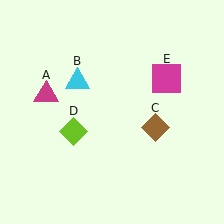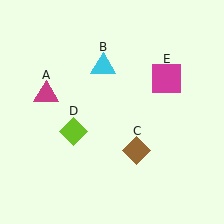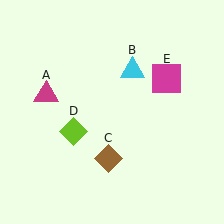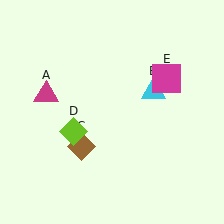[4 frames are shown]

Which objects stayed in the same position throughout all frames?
Magenta triangle (object A) and lime diamond (object D) and magenta square (object E) remained stationary.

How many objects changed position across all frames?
2 objects changed position: cyan triangle (object B), brown diamond (object C).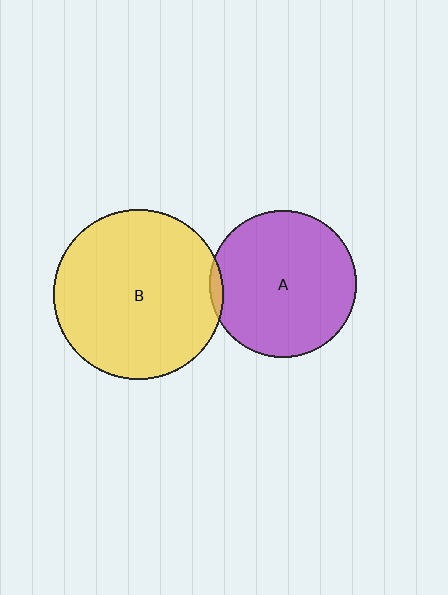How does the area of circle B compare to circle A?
Approximately 1.3 times.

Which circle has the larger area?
Circle B (yellow).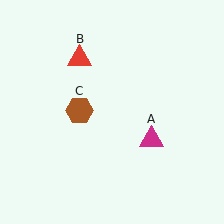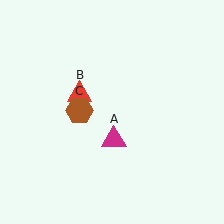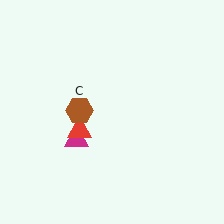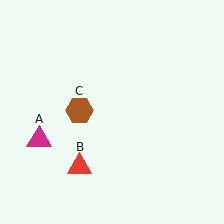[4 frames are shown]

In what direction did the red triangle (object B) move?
The red triangle (object B) moved down.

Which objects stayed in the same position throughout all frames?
Brown hexagon (object C) remained stationary.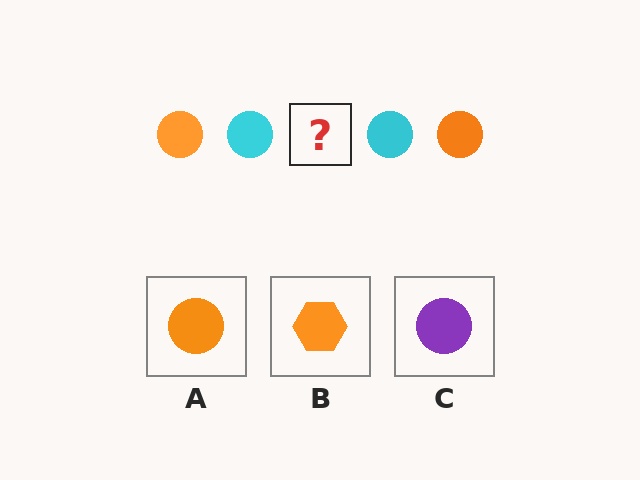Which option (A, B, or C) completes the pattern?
A.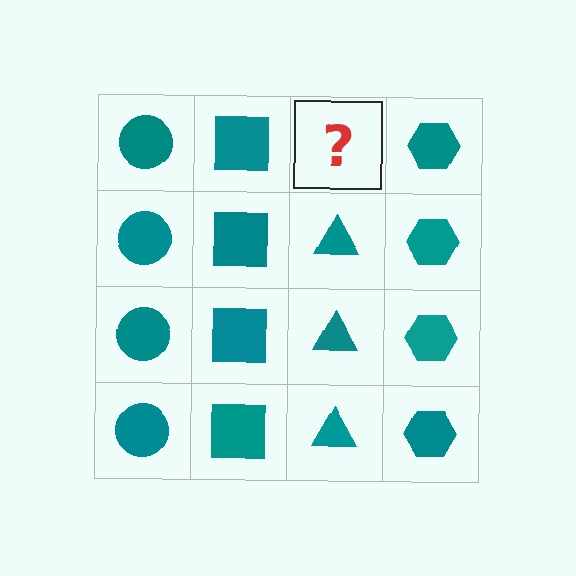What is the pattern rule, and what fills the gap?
The rule is that each column has a consistent shape. The gap should be filled with a teal triangle.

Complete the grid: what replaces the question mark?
The question mark should be replaced with a teal triangle.